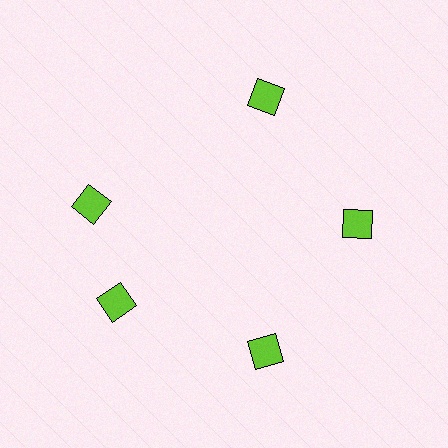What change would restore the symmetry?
The symmetry would be restored by rotating it back into even spacing with its neighbors so that all 5 diamonds sit at equal angles and equal distance from the center.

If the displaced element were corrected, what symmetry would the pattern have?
It would have 5-fold rotational symmetry — the pattern would map onto itself every 72 degrees.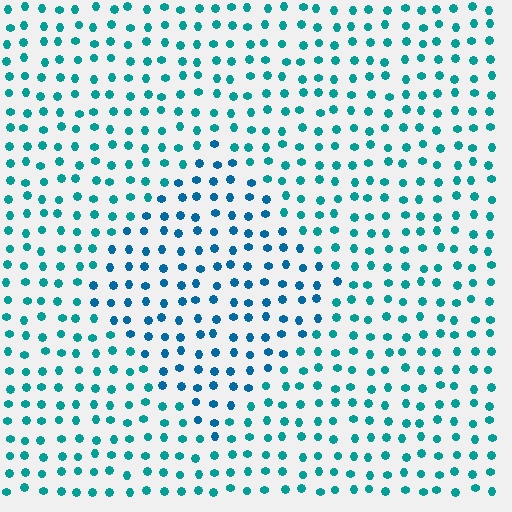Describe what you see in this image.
The image is filled with small teal elements in a uniform arrangement. A diamond-shaped region is visible where the elements are tinted to a slightly different hue, forming a subtle color boundary.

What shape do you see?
I see a diamond.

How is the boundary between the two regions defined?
The boundary is defined purely by a slight shift in hue (about 24 degrees). Spacing, size, and orientation are identical on both sides.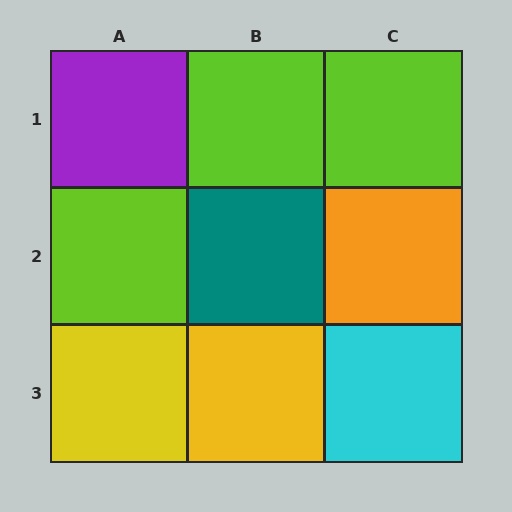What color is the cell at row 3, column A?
Yellow.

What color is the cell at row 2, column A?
Lime.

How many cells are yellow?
2 cells are yellow.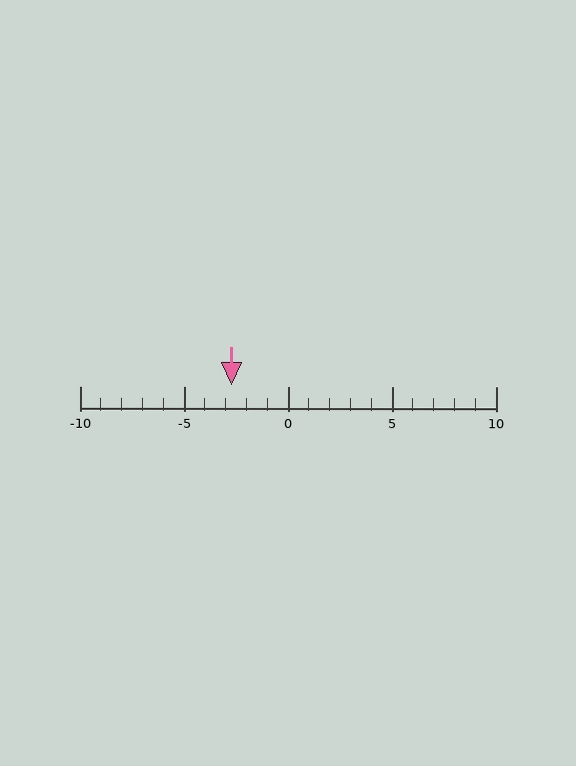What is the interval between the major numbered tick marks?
The major tick marks are spaced 5 units apart.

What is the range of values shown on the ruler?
The ruler shows values from -10 to 10.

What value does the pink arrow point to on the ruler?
The pink arrow points to approximately -3.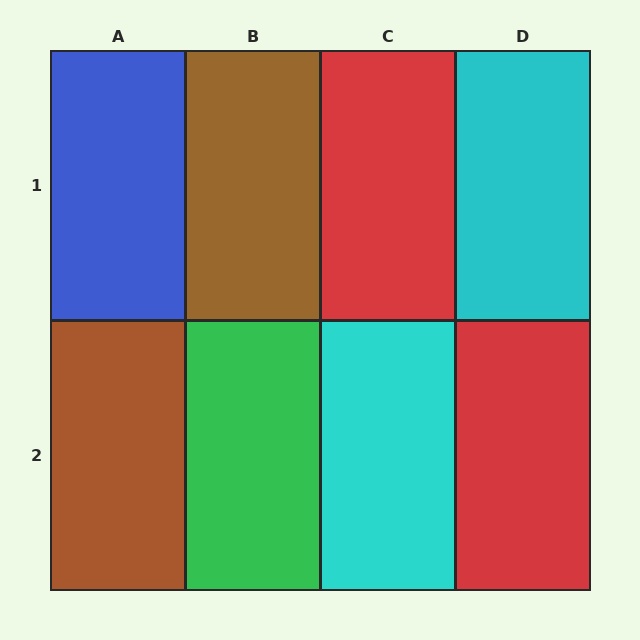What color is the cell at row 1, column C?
Red.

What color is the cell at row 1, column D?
Cyan.